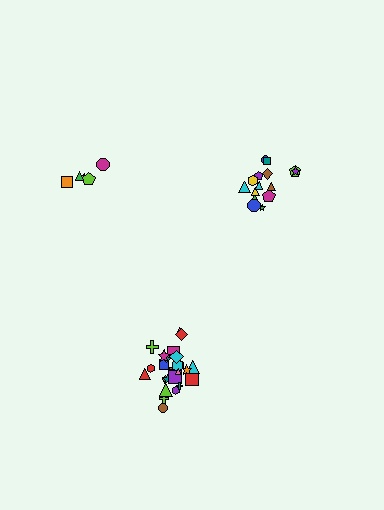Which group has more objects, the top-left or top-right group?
The top-right group.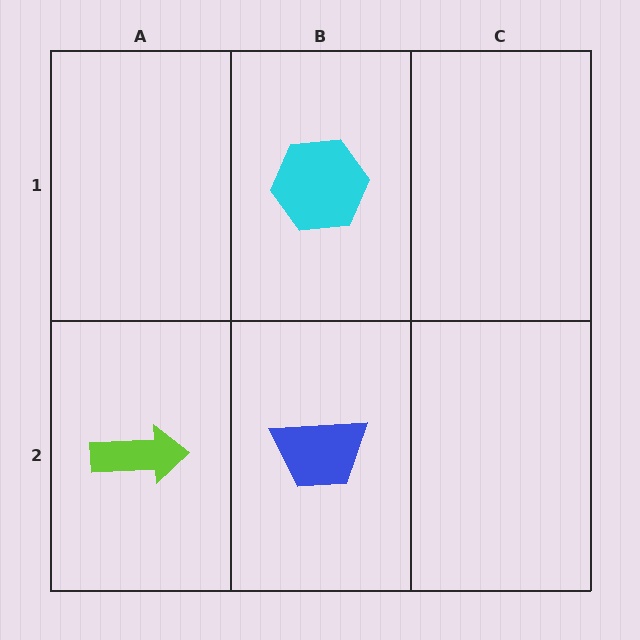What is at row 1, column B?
A cyan hexagon.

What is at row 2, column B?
A blue trapezoid.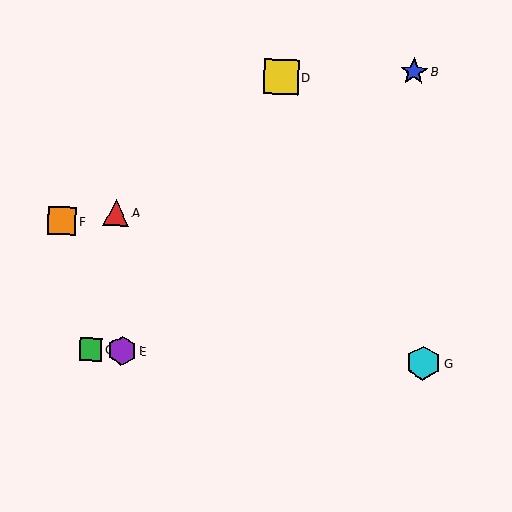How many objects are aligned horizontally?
3 objects (C, E, G) are aligned horizontally.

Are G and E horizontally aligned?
Yes, both are at y≈363.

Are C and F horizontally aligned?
No, C is at y≈350 and F is at y≈221.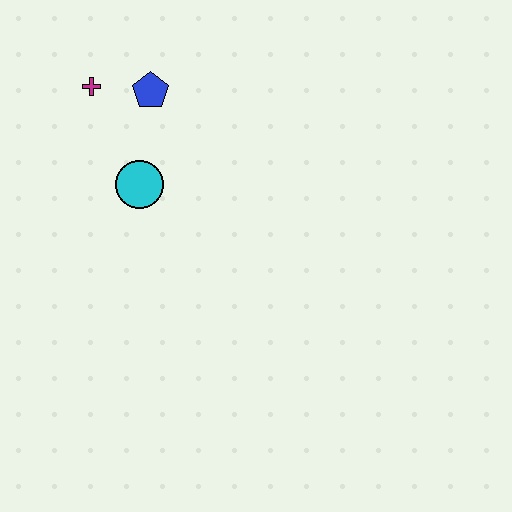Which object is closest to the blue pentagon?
The magenta cross is closest to the blue pentagon.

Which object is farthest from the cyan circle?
The magenta cross is farthest from the cyan circle.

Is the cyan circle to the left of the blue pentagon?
Yes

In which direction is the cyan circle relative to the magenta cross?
The cyan circle is below the magenta cross.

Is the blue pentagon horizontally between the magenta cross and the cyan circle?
No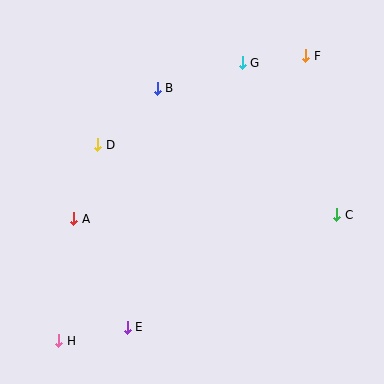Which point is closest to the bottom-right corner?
Point C is closest to the bottom-right corner.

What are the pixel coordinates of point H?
Point H is at (59, 341).